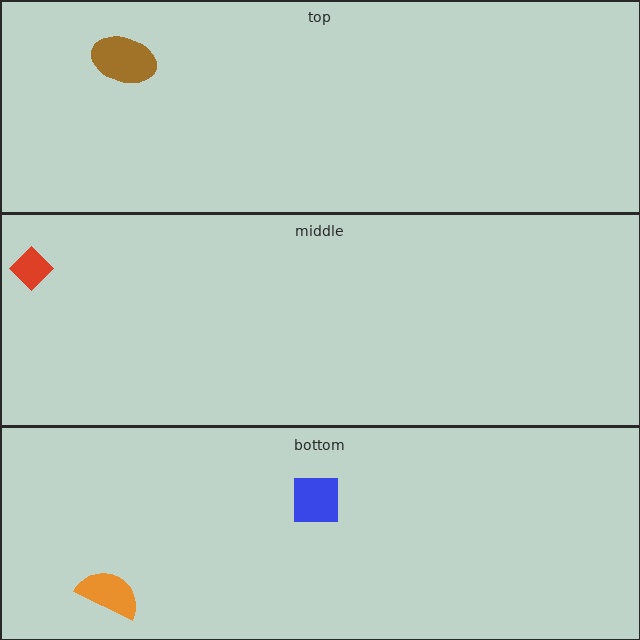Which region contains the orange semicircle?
The bottom region.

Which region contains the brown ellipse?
The top region.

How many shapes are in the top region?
1.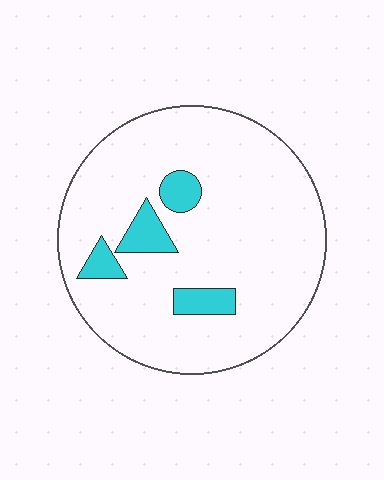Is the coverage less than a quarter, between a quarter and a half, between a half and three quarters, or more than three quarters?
Less than a quarter.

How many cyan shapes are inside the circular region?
4.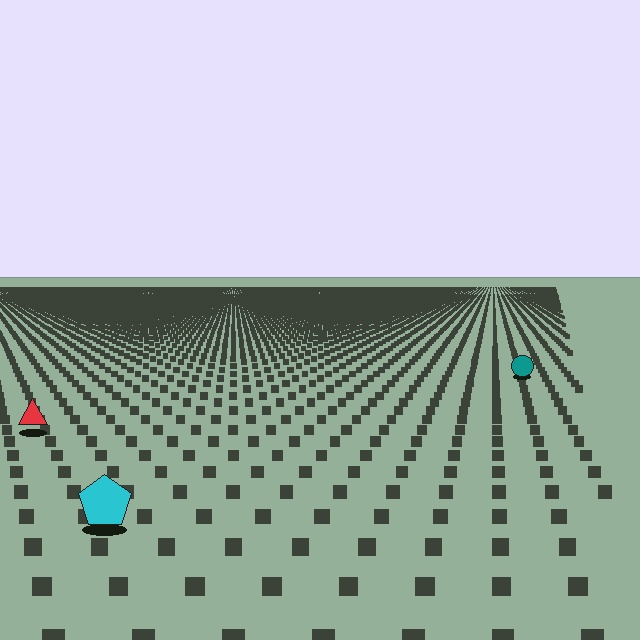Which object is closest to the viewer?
The cyan pentagon is closest. The texture marks near it are larger and more spread out.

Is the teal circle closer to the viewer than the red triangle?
No. The red triangle is closer — you can tell from the texture gradient: the ground texture is coarser near it.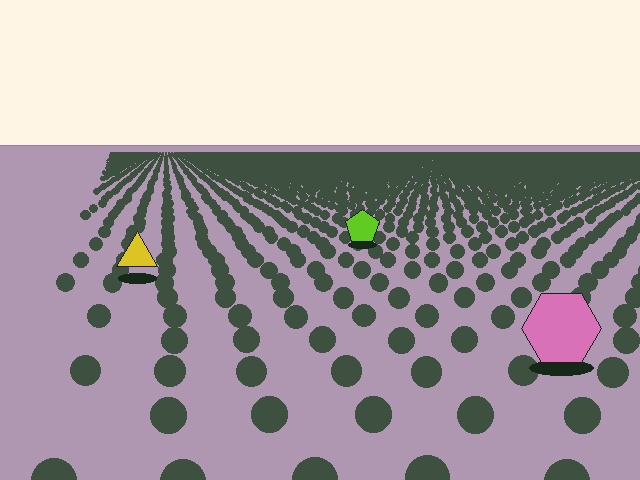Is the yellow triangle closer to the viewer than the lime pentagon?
Yes. The yellow triangle is closer — you can tell from the texture gradient: the ground texture is coarser near it.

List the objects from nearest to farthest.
From nearest to farthest: the pink hexagon, the yellow triangle, the lime pentagon.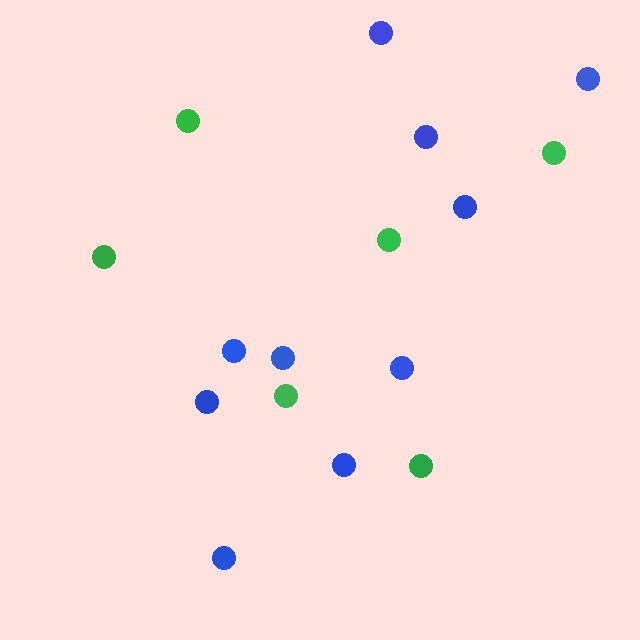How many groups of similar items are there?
There are 2 groups: one group of blue circles (10) and one group of green circles (6).